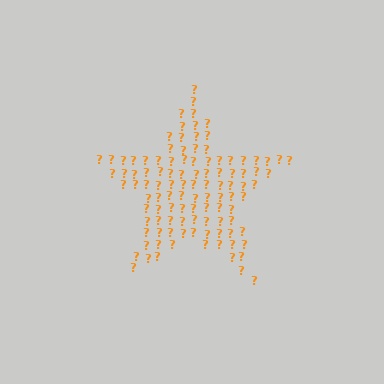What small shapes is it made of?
It is made of small question marks.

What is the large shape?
The large shape is a star.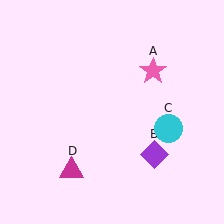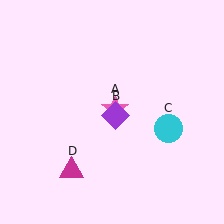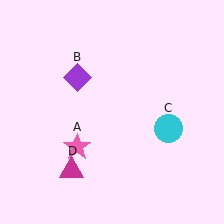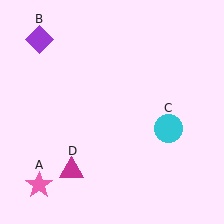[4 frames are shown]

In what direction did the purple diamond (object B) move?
The purple diamond (object B) moved up and to the left.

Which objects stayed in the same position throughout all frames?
Cyan circle (object C) and magenta triangle (object D) remained stationary.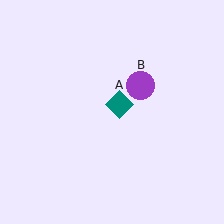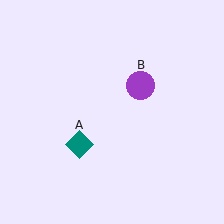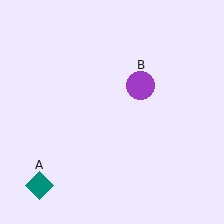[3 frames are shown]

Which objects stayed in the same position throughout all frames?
Purple circle (object B) remained stationary.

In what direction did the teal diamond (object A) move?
The teal diamond (object A) moved down and to the left.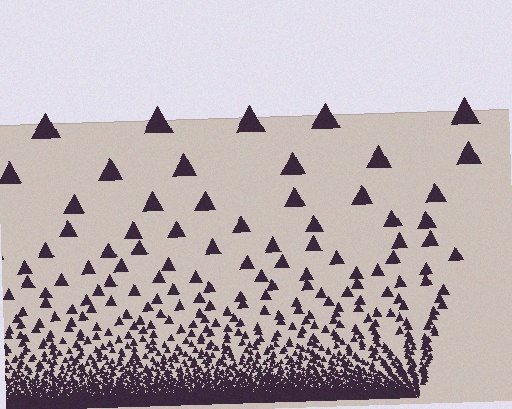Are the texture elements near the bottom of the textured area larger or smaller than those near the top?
Smaller. The gradient is inverted — elements near the bottom are smaller and denser.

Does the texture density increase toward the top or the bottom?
Density increases toward the bottom.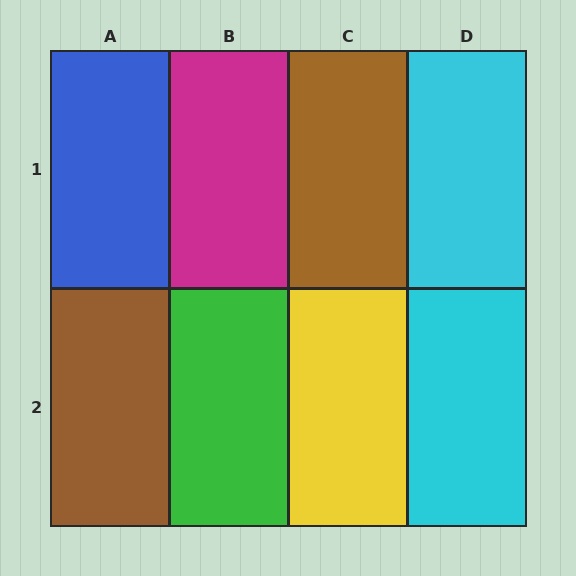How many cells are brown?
2 cells are brown.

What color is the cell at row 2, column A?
Brown.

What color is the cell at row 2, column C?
Yellow.